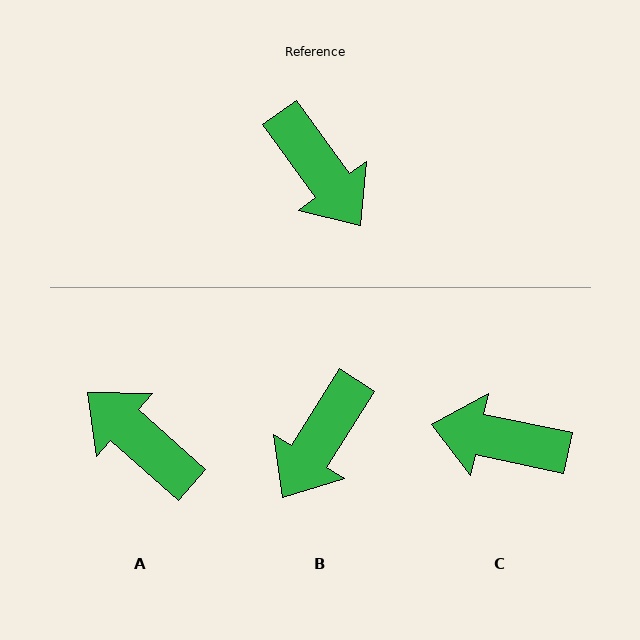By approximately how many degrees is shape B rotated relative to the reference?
Approximately 68 degrees clockwise.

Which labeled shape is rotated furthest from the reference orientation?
A, about 167 degrees away.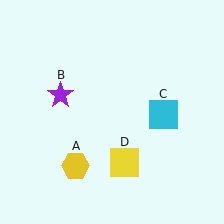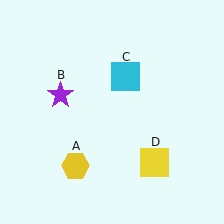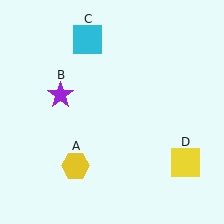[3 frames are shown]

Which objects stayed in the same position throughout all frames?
Yellow hexagon (object A) and purple star (object B) remained stationary.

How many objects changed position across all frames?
2 objects changed position: cyan square (object C), yellow square (object D).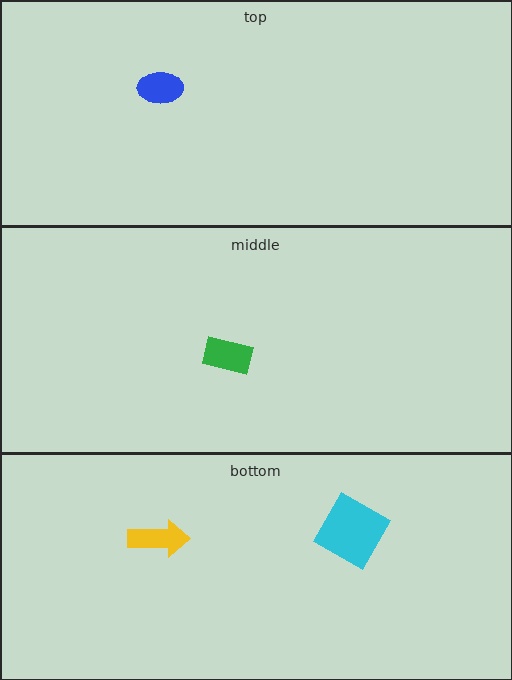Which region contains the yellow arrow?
The bottom region.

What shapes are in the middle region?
The green rectangle.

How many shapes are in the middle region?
1.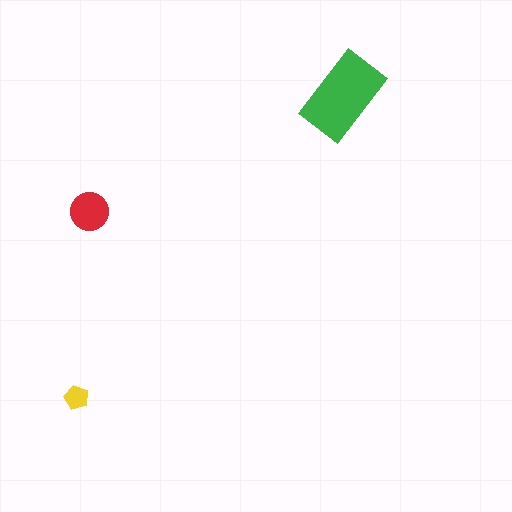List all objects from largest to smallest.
The green rectangle, the red circle, the yellow pentagon.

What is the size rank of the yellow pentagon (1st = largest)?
3rd.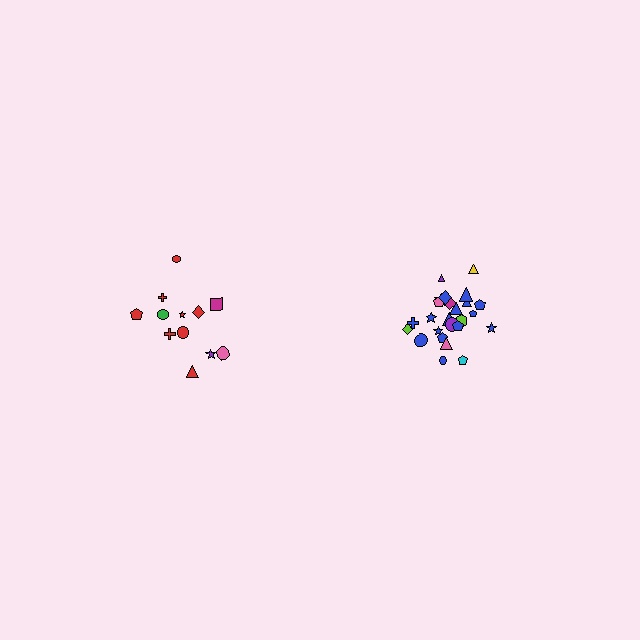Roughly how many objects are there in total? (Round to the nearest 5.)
Roughly 35 objects in total.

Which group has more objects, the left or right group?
The right group.